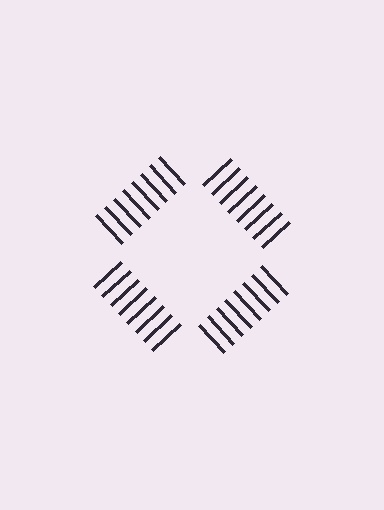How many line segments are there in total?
32 — 8 along each of the 4 edges.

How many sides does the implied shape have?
4 sides — the line-ends trace a square.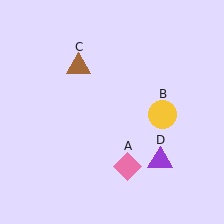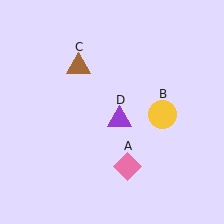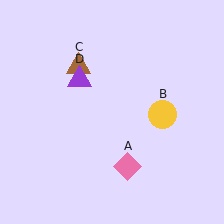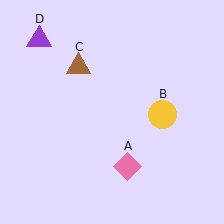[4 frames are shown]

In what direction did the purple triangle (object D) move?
The purple triangle (object D) moved up and to the left.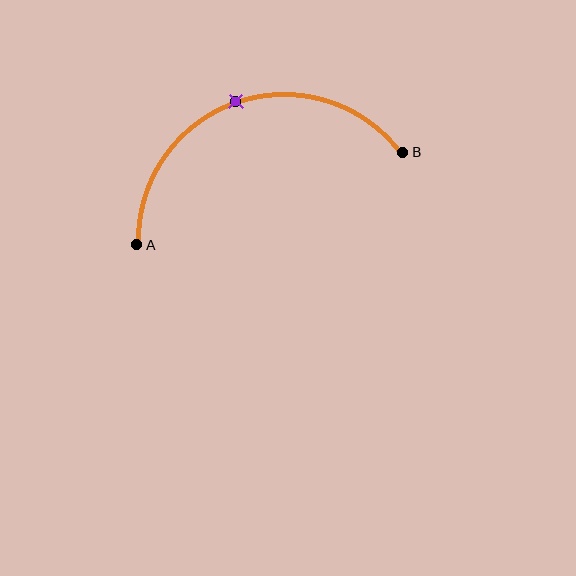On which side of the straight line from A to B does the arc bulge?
The arc bulges above the straight line connecting A and B.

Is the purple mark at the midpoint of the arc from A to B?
Yes. The purple mark lies on the arc at equal arc-length from both A and B — it is the arc midpoint.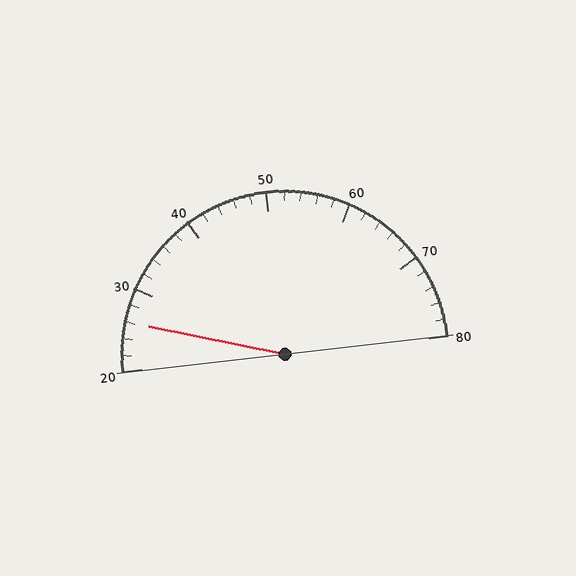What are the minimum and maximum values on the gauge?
The gauge ranges from 20 to 80.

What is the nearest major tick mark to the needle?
The nearest major tick mark is 30.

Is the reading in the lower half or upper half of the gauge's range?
The reading is in the lower half of the range (20 to 80).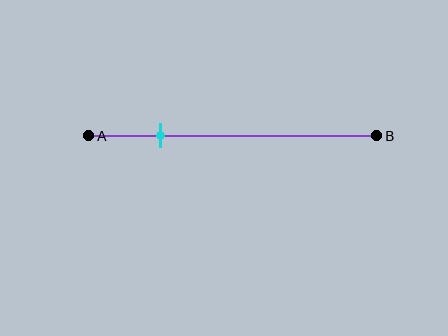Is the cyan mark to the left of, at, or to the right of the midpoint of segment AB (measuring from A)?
The cyan mark is to the left of the midpoint of segment AB.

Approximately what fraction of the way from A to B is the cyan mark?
The cyan mark is approximately 25% of the way from A to B.